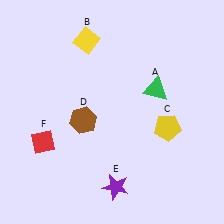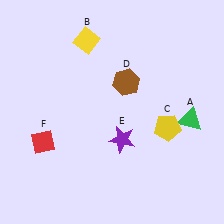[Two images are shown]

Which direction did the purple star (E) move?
The purple star (E) moved up.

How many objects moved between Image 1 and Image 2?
3 objects moved between the two images.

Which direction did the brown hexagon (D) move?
The brown hexagon (D) moved right.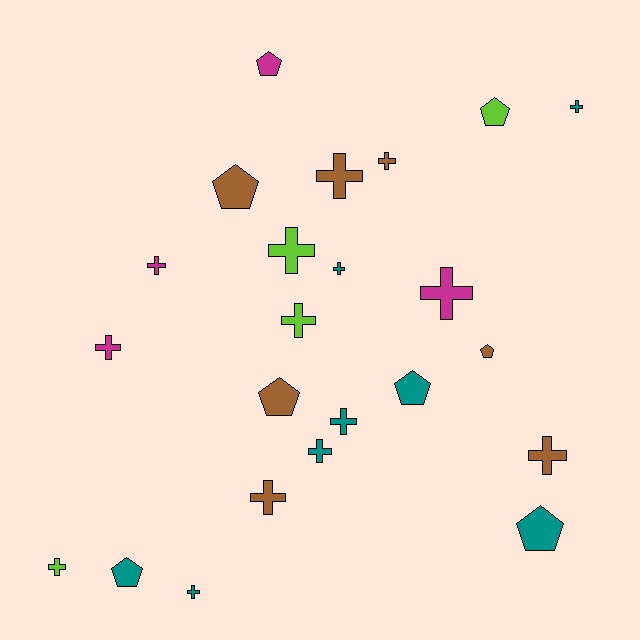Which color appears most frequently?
Teal, with 8 objects.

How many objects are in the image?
There are 23 objects.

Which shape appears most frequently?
Cross, with 15 objects.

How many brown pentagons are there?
There are 3 brown pentagons.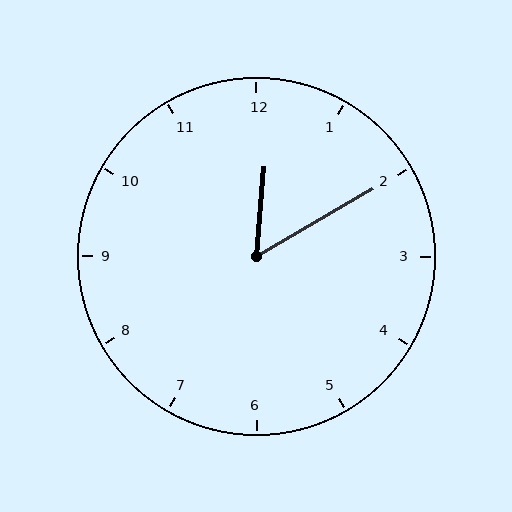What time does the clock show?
12:10.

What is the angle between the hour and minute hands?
Approximately 55 degrees.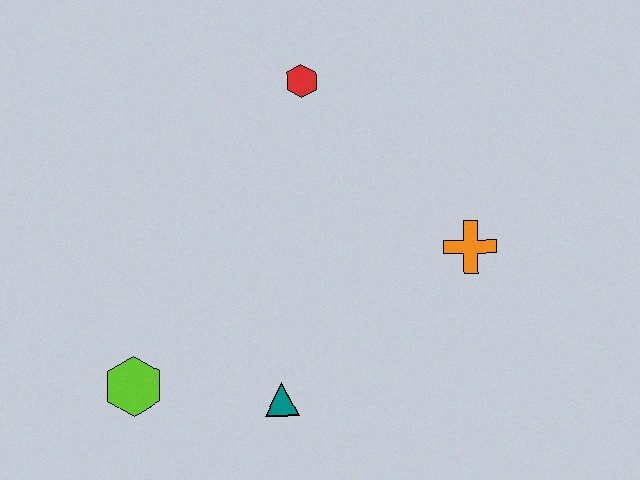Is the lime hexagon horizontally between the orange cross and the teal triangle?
No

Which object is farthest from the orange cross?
The lime hexagon is farthest from the orange cross.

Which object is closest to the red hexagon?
The orange cross is closest to the red hexagon.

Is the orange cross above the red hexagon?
No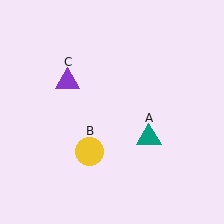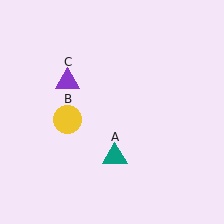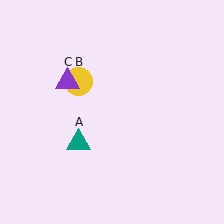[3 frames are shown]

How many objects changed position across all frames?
2 objects changed position: teal triangle (object A), yellow circle (object B).